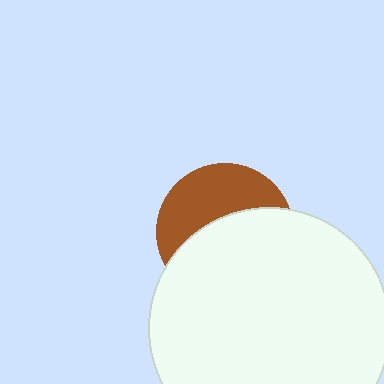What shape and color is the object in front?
The object in front is a white circle.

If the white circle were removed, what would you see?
You would see the complete brown circle.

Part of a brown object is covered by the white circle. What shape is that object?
It is a circle.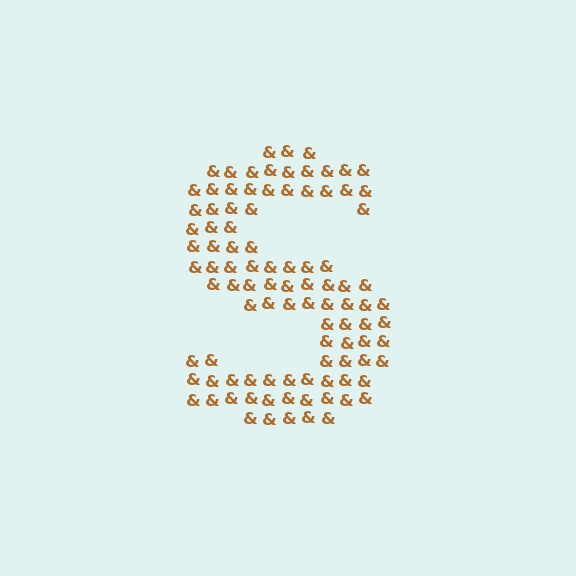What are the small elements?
The small elements are ampersands.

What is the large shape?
The large shape is the letter S.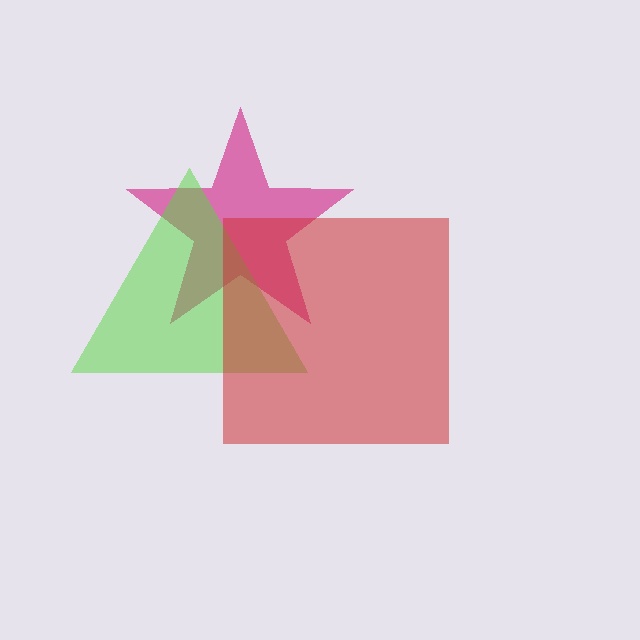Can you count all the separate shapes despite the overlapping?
Yes, there are 3 separate shapes.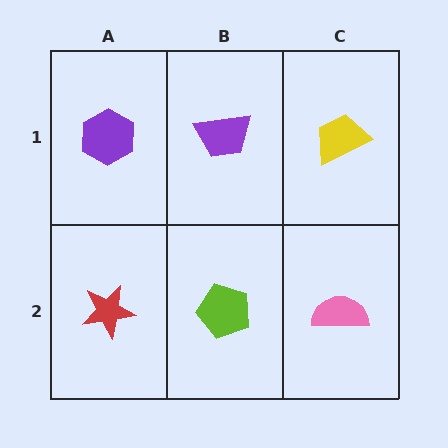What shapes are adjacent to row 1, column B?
A lime pentagon (row 2, column B), a purple hexagon (row 1, column A), a yellow trapezoid (row 1, column C).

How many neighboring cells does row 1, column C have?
2.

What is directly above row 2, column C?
A yellow trapezoid.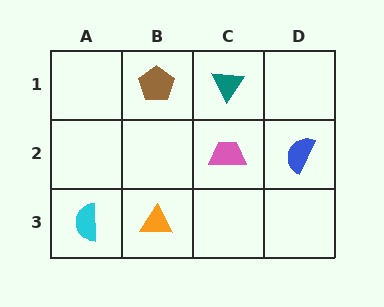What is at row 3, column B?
An orange triangle.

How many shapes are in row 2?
2 shapes.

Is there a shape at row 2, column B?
No, that cell is empty.